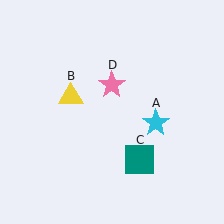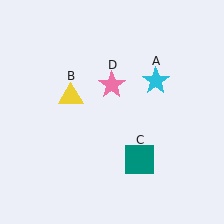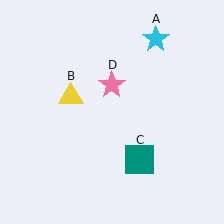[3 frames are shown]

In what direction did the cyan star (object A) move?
The cyan star (object A) moved up.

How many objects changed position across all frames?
1 object changed position: cyan star (object A).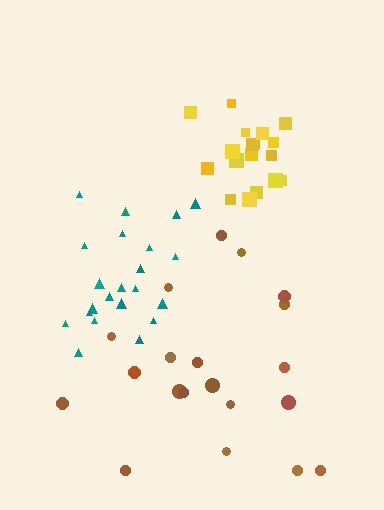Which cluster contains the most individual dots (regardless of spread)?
Teal (22).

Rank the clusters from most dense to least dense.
yellow, teal, brown.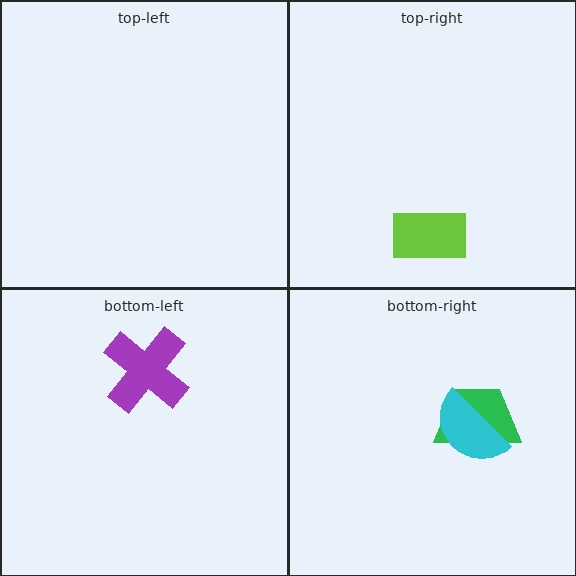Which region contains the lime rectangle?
The top-right region.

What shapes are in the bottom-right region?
The green trapezoid, the cyan semicircle.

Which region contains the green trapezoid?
The bottom-right region.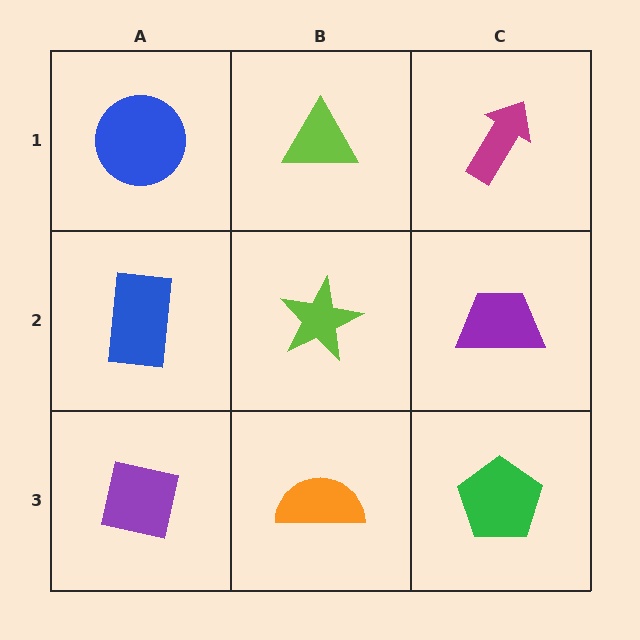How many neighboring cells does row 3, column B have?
3.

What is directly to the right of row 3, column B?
A green pentagon.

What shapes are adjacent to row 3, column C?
A purple trapezoid (row 2, column C), an orange semicircle (row 3, column B).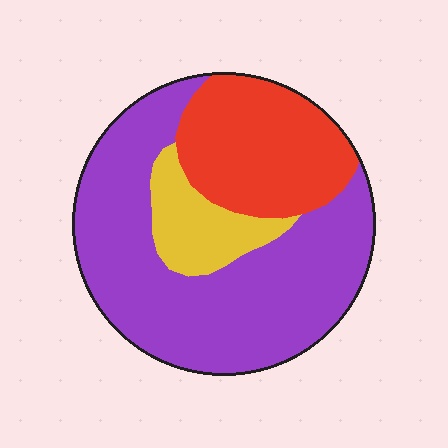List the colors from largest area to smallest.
From largest to smallest: purple, red, yellow.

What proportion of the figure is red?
Red takes up about one quarter (1/4) of the figure.